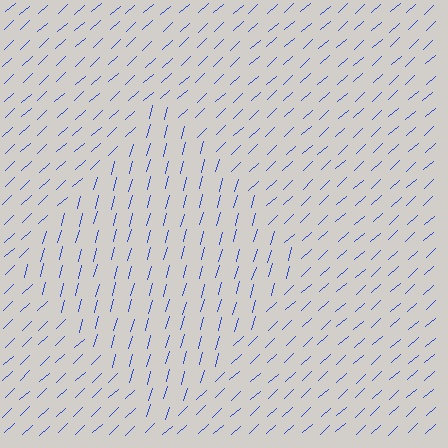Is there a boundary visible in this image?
Yes, there is a texture boundary formed by a change in line orientation.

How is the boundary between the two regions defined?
The boundary is defined purely by a change in line orientation (approximately 32 degrees difference). All lines are the same color and thickness.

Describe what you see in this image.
The image is filled with small blue line segments. A diamond region in the image has lines oriented differently from the surrounding lines, creating a visible texture boundary.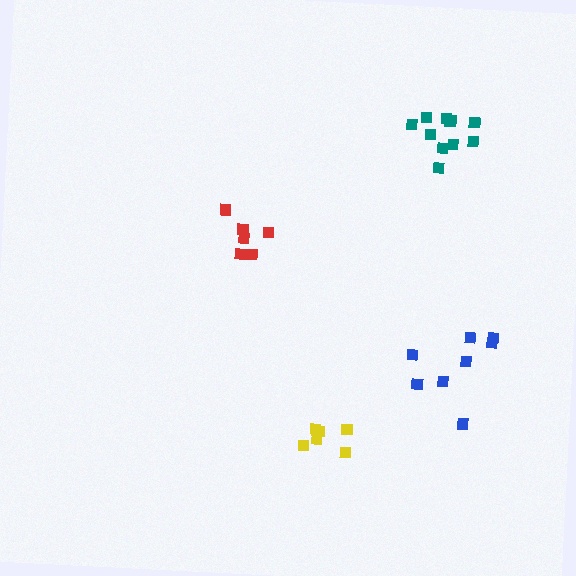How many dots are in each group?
Group 1: 6 dots, Group 2: 7 dots, Group 3: 10 dots, Group 4: 8 dots (31 total).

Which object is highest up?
The teal cluster is topmost.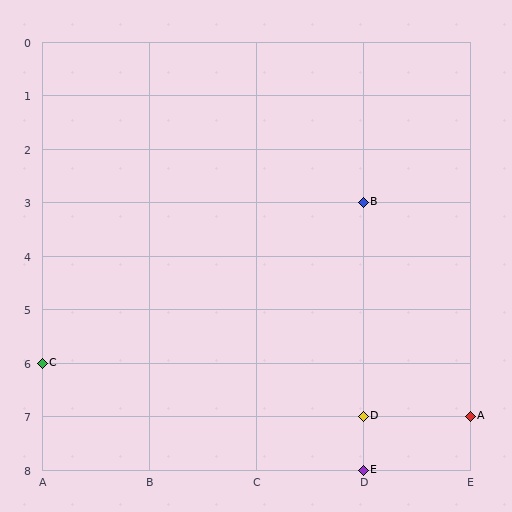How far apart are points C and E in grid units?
Points C and E are 3 columns and 2 rows apart (about 3.6 grid units diagonally).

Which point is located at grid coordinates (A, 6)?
Point C is at (A, 6).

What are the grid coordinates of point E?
Point E is at grid coordinates (D, 8).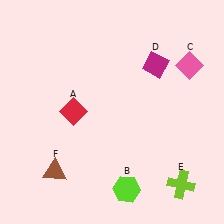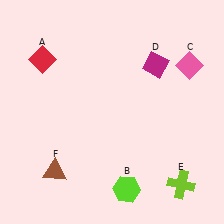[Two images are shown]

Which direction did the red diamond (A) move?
The red diamond (A) moved up.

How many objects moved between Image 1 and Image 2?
1 object moved between the two images.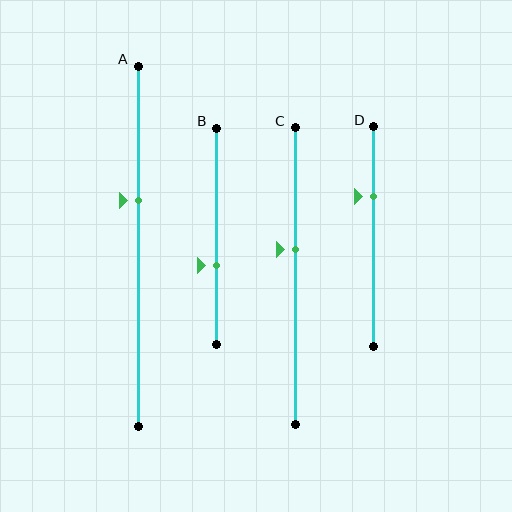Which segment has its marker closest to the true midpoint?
Segment C has its marker closest to the true midpoint.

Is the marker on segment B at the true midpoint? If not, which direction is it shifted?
No, the marker on segment B is shifted downward by about 14% of the segment length.